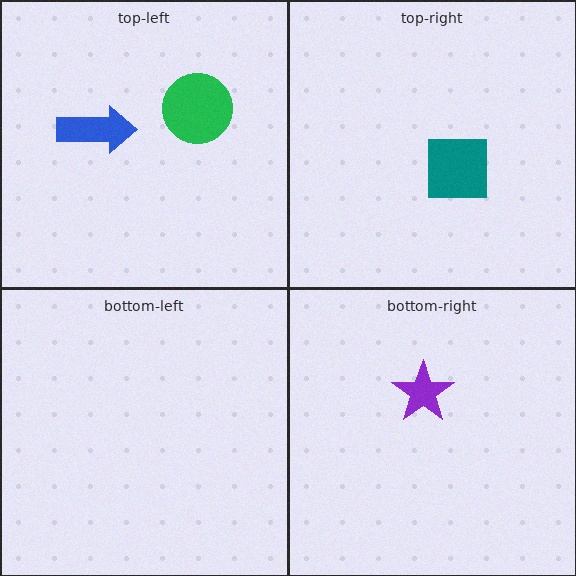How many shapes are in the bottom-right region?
1.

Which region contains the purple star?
The bottom-right region.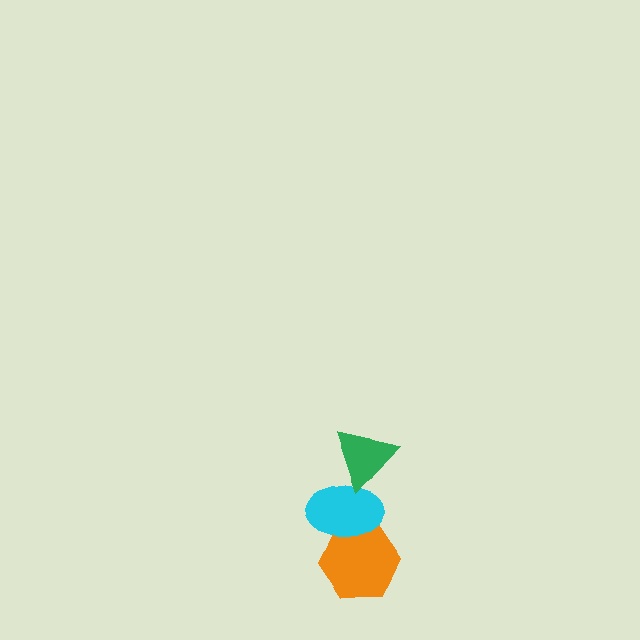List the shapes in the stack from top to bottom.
From top to bottom: the green triangle, the cyan ellipse, the orange hexagon.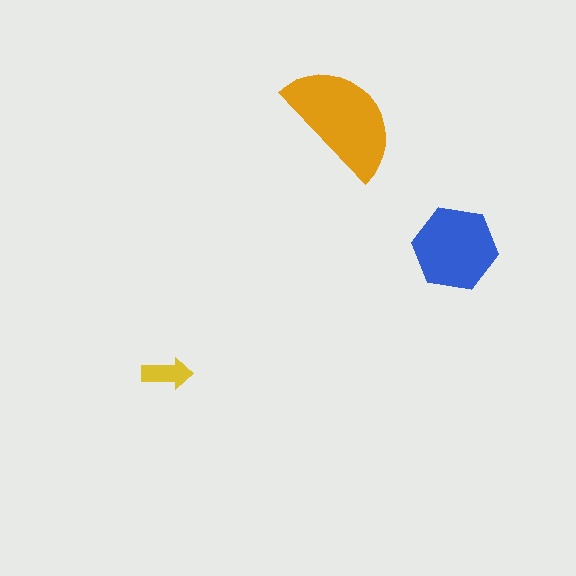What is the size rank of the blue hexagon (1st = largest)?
2nd.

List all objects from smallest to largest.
The yellow arrow, the blue hexagon, the orange semicircle.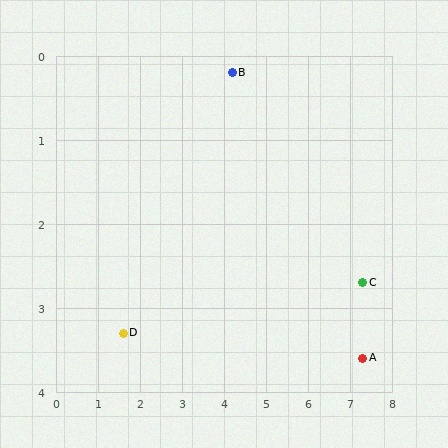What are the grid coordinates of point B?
Point B is at approximately (4.2, 0.2).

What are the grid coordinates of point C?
Point C is at approximately (7.3, 2.7).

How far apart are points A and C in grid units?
Points A and C are about 0.9 grid units apart.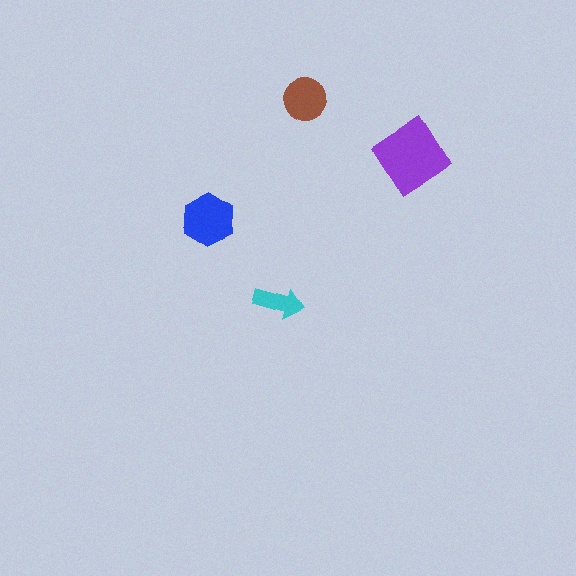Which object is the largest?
The purple diamond.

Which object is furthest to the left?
The blue hexagon is leftmost.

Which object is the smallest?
The cyan arrow.